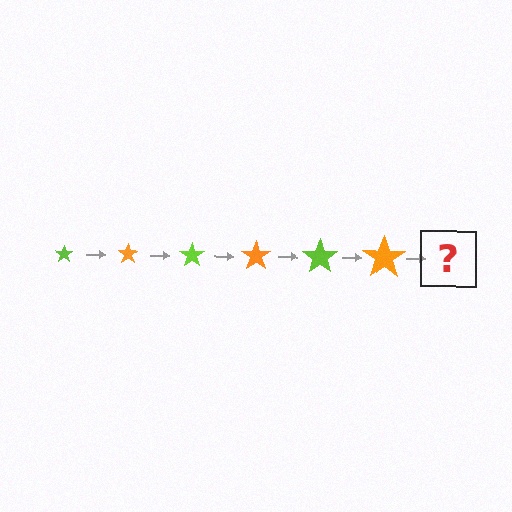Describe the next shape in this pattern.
It should be a lime star, larger than the previous one.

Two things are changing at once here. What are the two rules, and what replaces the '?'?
The two rules are that the star grows larger each step and the color cycles through lime and orange. The '?' should be a lime star, larger than the previous one.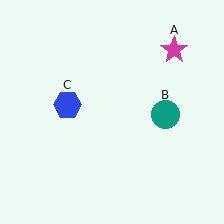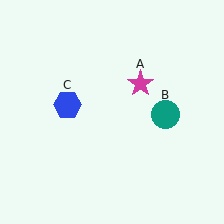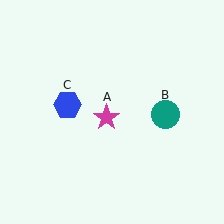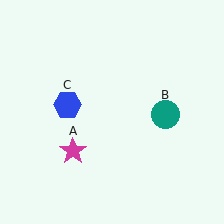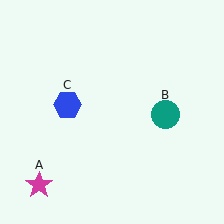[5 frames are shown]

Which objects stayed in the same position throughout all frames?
Teal circle (object B) and blue hexagon (object C) remained stationary.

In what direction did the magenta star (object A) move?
The magenta star (object A) moved down and to the left.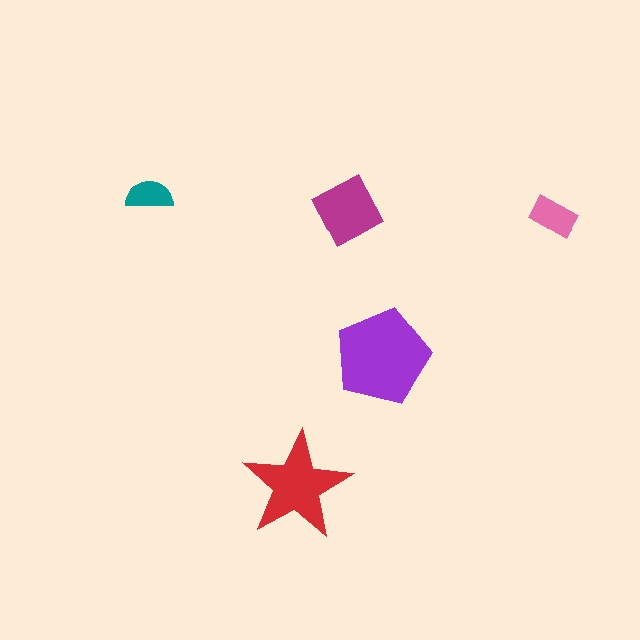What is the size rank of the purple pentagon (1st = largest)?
1st.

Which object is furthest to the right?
The pink rectangle is rightmost.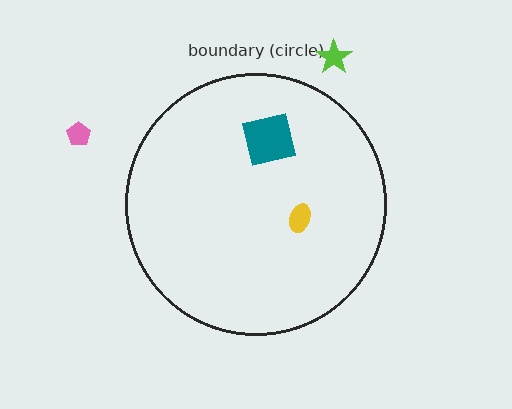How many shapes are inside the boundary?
2 inside, 2 outside.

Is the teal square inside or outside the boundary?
Inside.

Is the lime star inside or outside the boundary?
Outside.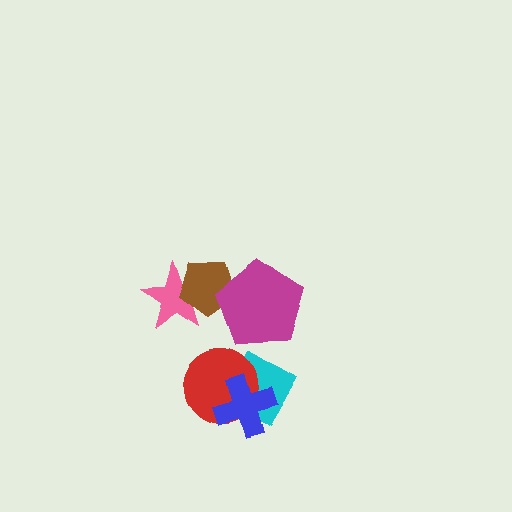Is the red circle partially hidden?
Yes, it is partially covered by another shape.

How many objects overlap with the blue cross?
2 objects overlap with the blue cross.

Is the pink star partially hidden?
Yes, it is partially covered by another shape.